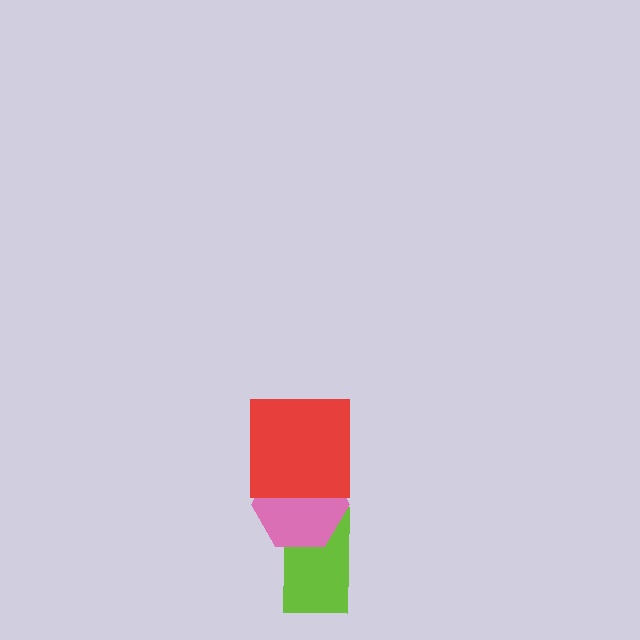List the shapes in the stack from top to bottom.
From top to bottom: the red square, the pink hexagon, the lime rectangle.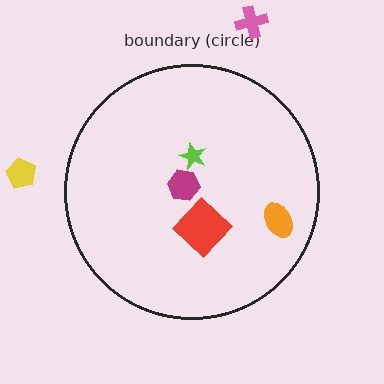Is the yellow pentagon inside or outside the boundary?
Outside.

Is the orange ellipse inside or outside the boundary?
Inside.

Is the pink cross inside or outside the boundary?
Outside.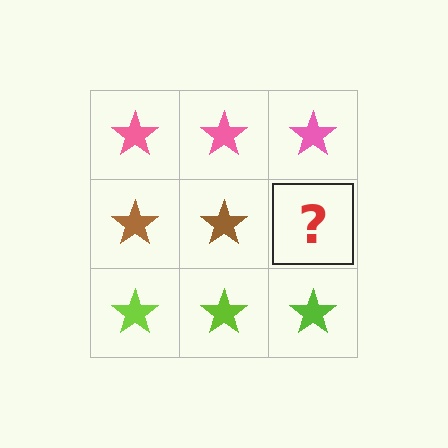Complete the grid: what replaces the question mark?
The question mark should be replaced with a brown star.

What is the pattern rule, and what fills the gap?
The rule is that each row has a consistent color. The gap should be filled with a brown star.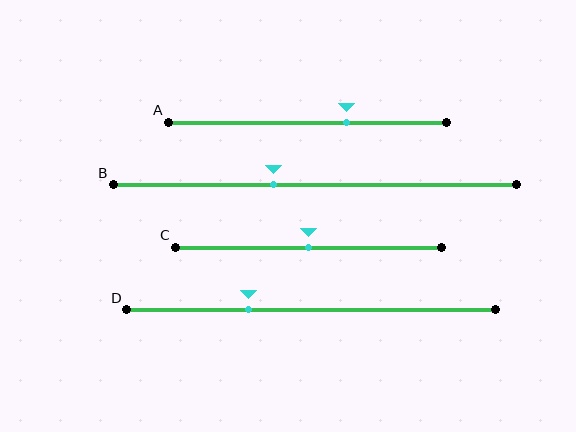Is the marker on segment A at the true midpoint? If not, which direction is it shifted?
No, the marker on segment A is shifted to the right by about 14% of the segment length.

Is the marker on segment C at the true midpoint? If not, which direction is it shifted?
Yes, the marker on segment C is at the true midpoint.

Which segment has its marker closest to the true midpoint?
Segment C has its marker closest to the true midpoint.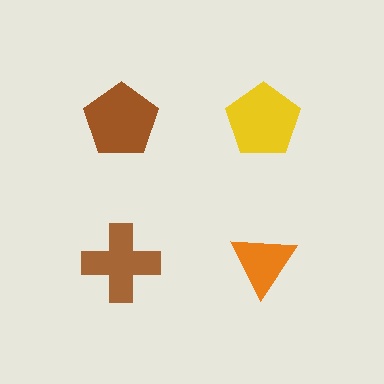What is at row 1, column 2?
A yellow pentagon.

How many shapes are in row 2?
2 shapes.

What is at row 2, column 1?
A brown cross.